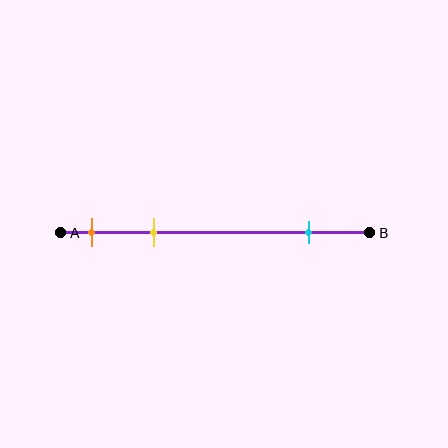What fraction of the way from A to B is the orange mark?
The orange mark is approximately 10% (0.1) of the way from A to B.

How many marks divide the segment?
There are 3 marks dividing the segment.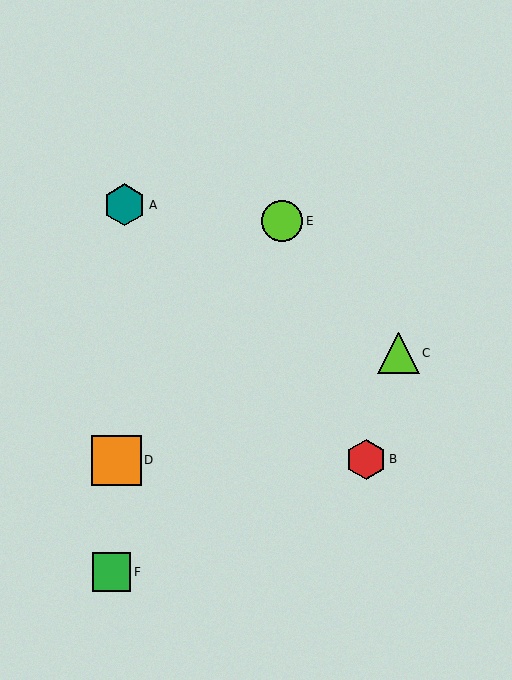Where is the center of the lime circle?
The center of the lime circle is at (282, 221).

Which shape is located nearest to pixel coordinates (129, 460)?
The orange square (labeled D) at (116, 460) is nearest to that location.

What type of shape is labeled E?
Shape E is a lime circle.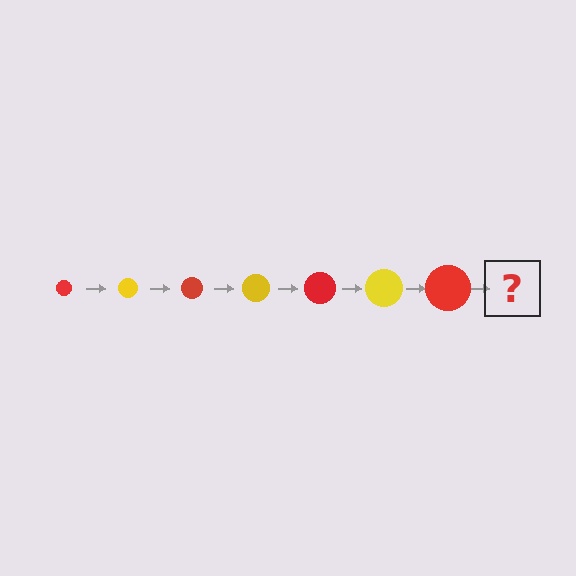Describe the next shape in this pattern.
It should be a yellow circle, larger than the previous one.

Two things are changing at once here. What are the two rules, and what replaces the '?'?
The two rules are that the circle grows larger each step and the color cycles through red and yellow. The '?' should be a yellow circle, larger than the previous one.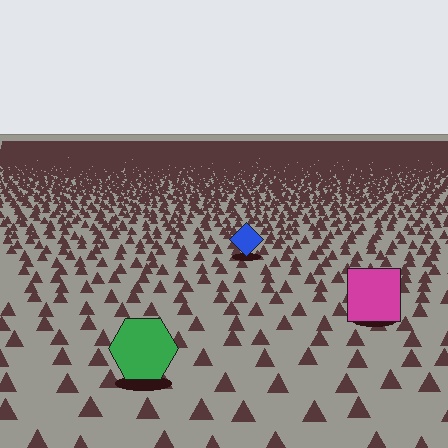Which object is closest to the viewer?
The green hexagon is closest. The texture marks near it are larger and more spread out.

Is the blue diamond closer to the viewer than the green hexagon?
No. The green hexagon is closer — you can tell from the texture gradient: the ground texture is coarser near it.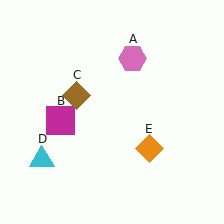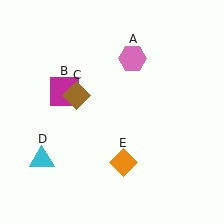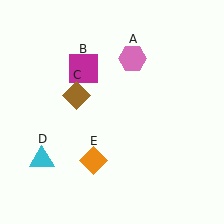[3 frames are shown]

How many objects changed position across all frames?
2 objects changed position: magenta square (object B), orange diamond (object E).